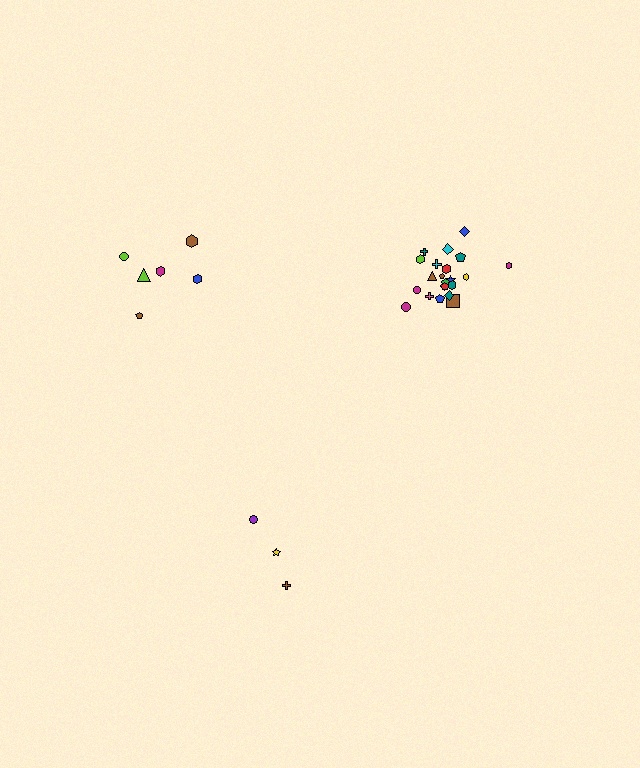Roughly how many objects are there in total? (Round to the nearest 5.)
Roughly 30 objects in total.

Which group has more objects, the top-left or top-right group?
The top-right group.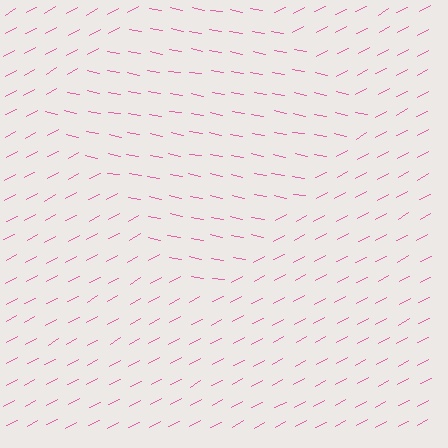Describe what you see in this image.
The image is filled with small pink line segments. A diamond region in the image has lines oriented differently from the surrounding lines, creating a visible texture boundary.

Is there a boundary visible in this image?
Yes, there is a texture boundary formed by a change in line orientation.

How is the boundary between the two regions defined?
The boundary is defined purely by a change in line orientation (approximately 40 degrees difference). All lines are the same color and thickness.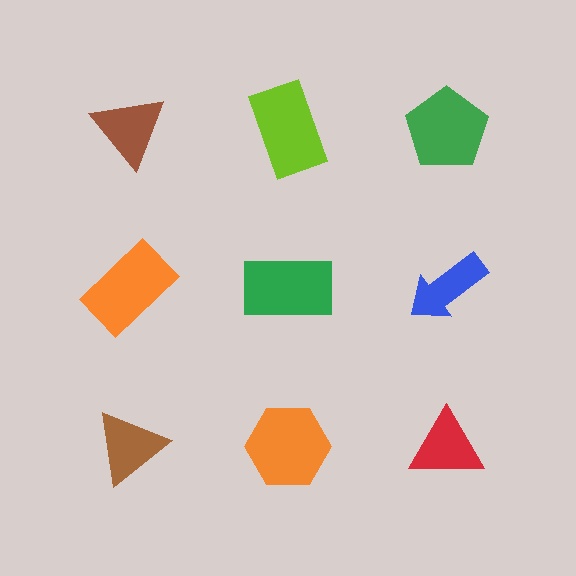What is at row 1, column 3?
A green pentagon.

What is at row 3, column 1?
A brown triangle.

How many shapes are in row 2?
3 shapes.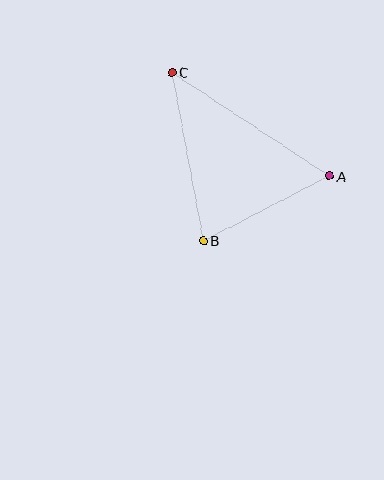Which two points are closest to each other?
Points A and B are closest to each other.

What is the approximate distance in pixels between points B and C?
The distance between B and C is approximately 171 pixels.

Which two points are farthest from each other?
Points A and C are farthest from each other.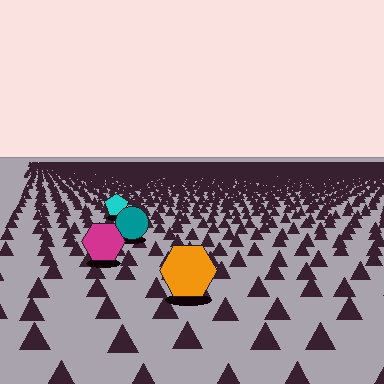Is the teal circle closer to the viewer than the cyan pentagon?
Yes. The teal circle is closer — you can tell from the texture gradient: the ground texture is coarser near it.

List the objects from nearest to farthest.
From nearest to farthest: the orange hexagon, the magenta hexagon, the teal circle, the cyan pentagon.